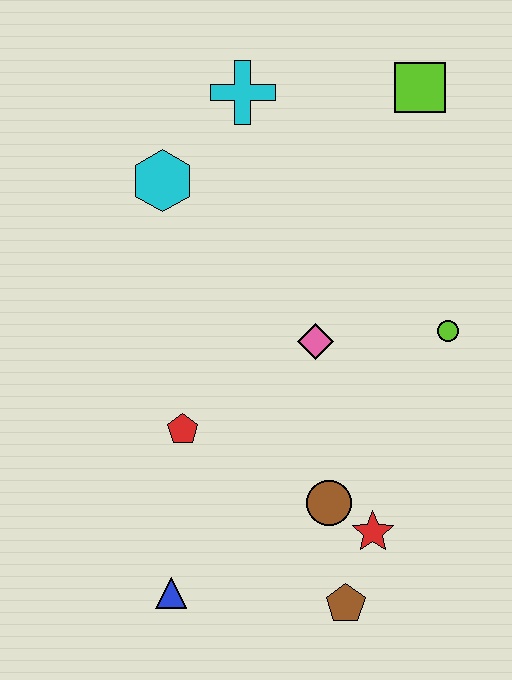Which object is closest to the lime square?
The cyan cross is closest to the lime square.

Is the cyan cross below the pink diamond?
No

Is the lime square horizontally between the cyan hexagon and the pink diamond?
No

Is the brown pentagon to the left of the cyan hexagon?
No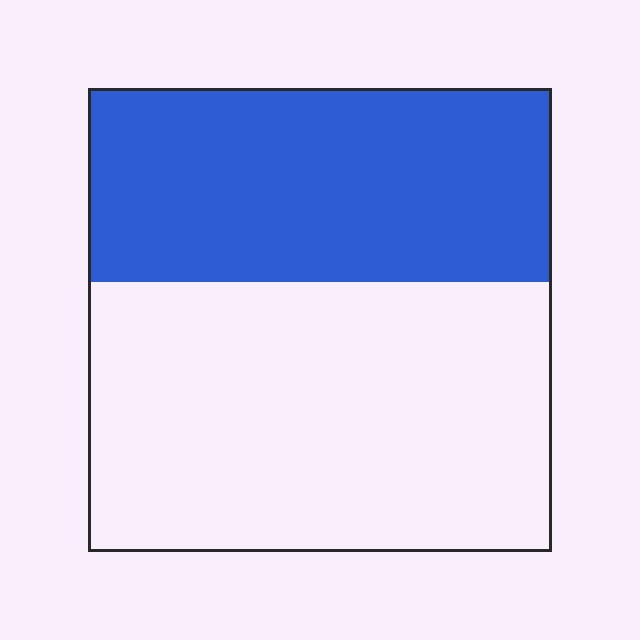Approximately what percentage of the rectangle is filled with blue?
Approximately 40%.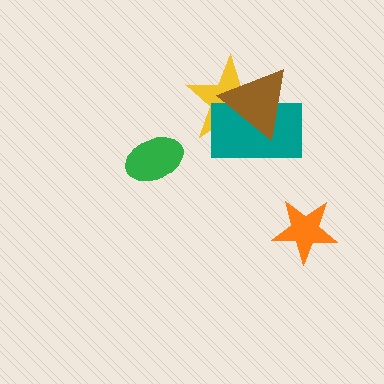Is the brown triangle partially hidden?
No, no other shape covers it.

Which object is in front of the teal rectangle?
The brown triangle is in front of the teal rectangle.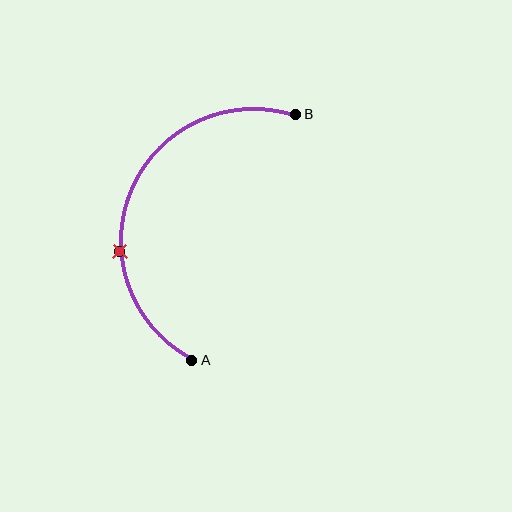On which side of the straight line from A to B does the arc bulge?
The arc bulges to the left of the straight line connecting A and B.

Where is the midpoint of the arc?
The arc midpoint is the point on the curve farthest from the straight line joining A and B. It sits to the left of that line.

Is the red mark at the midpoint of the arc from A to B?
No. The red mark lies on the arc but is closer to endpoint A. The arc midpoint would be at the point on the curve equidistant along the arc from both A and B.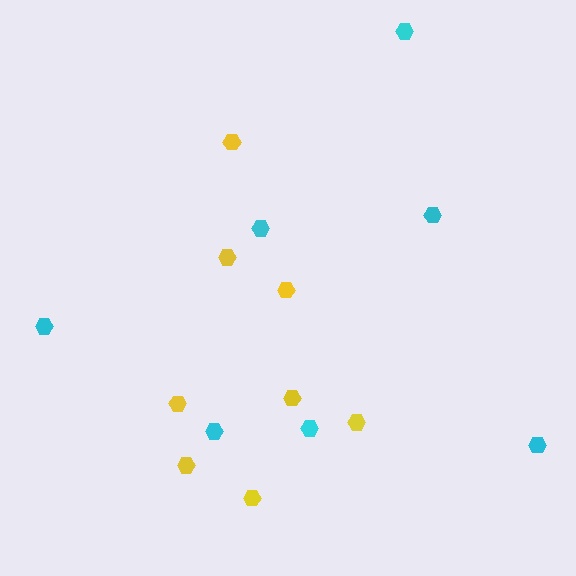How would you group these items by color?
There are 2 groups: one group of cyan hexagons (7) and one group of yellow hexagons (8).